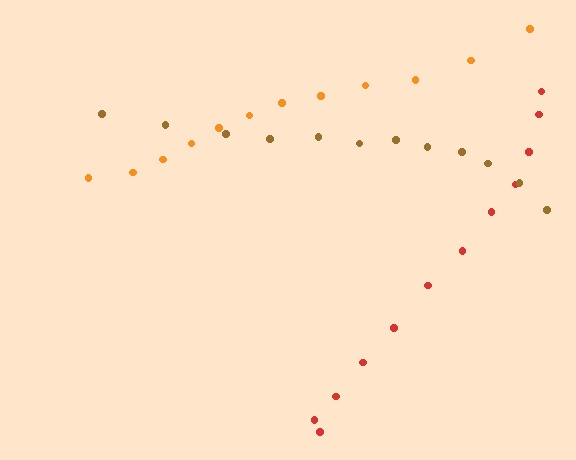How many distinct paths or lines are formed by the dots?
There are 3 distinct paths.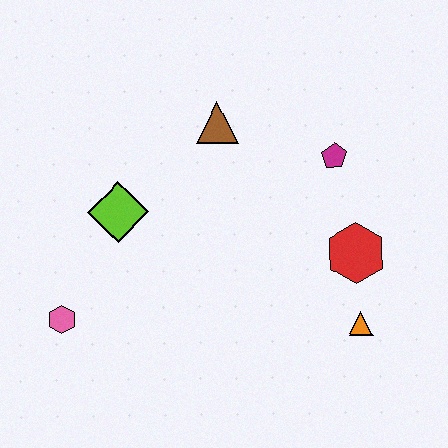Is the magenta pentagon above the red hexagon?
Yes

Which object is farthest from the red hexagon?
The pink hexagon is farthest from the red hexagon.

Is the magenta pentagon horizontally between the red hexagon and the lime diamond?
Yes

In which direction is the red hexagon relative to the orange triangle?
The red hexagon is above the orange triangle.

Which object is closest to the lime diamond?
The pink hexagon is closest to the lime diamond.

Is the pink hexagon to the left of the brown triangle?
Yes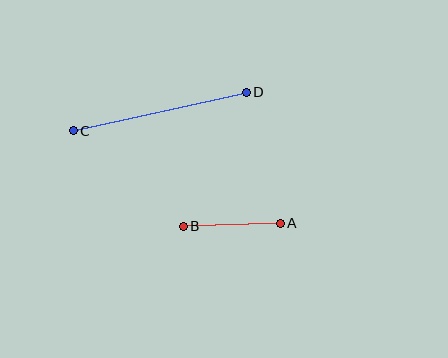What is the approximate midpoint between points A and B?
The midpoint is at approximately (232, 225) pixels.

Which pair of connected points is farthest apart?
Points C and D are farthest apart.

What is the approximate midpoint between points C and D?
The midpoint is at approximately (160, 112) pixels.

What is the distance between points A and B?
The distance is approximately 97 pixels.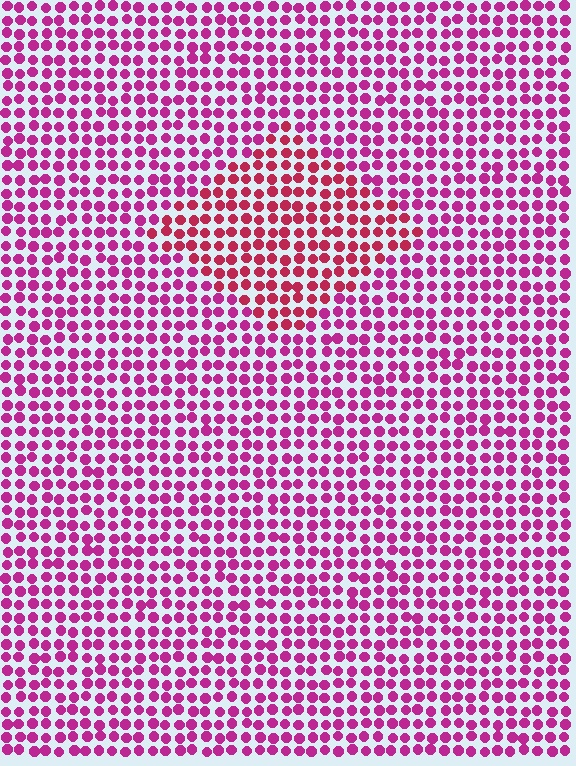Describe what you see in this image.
The image is filled with small magenta elements in a uniform arrangement. A diamond-shaped region is visible where the elements are tinted to a slightly different hue, forming a subtle color boundary.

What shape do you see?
I see a diamond.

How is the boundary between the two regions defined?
The boundary is defined purely by a slight shift in hue (about 27 degrees). Spacing, size, and orientation are identical on both sides.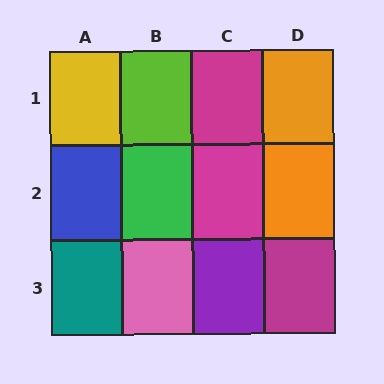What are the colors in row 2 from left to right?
Blue, green, magenta, orange.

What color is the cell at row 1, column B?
Lime.